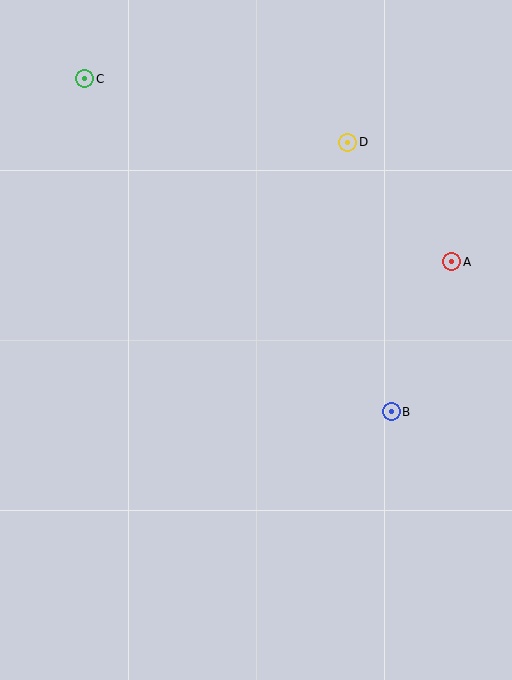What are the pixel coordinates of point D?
Point D is at (348, 142).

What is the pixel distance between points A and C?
The distance between A and C is 410 pixels.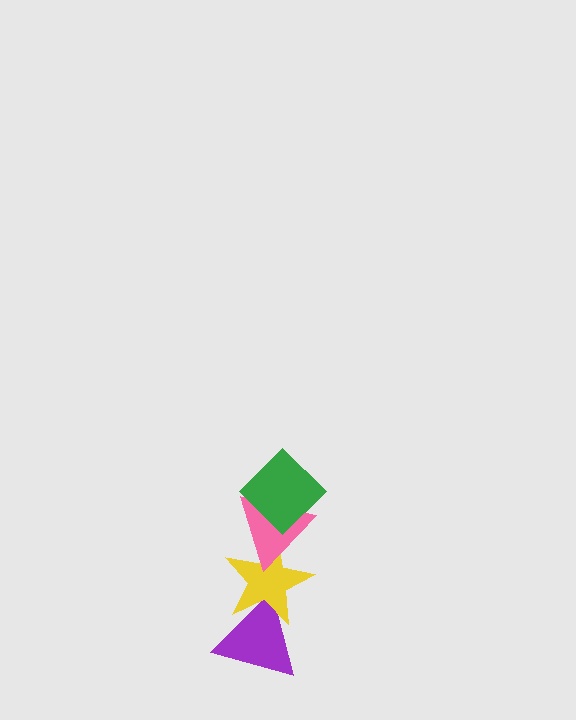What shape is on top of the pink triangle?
The green diamond is on top of the pink triangle.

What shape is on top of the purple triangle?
The yellow star is on top of the purple triangle.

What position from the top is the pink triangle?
The pink triangle is 2nd from the top.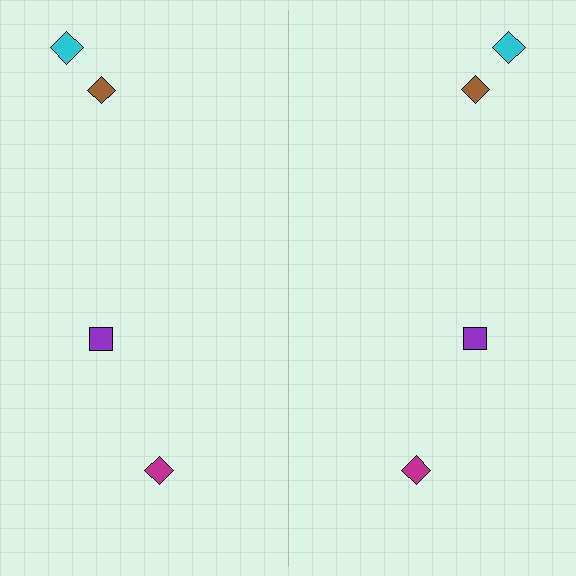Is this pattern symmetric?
Yes, this pattern has bilateral (reflection) symmetry.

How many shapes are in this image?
There are 8 shapes in this image.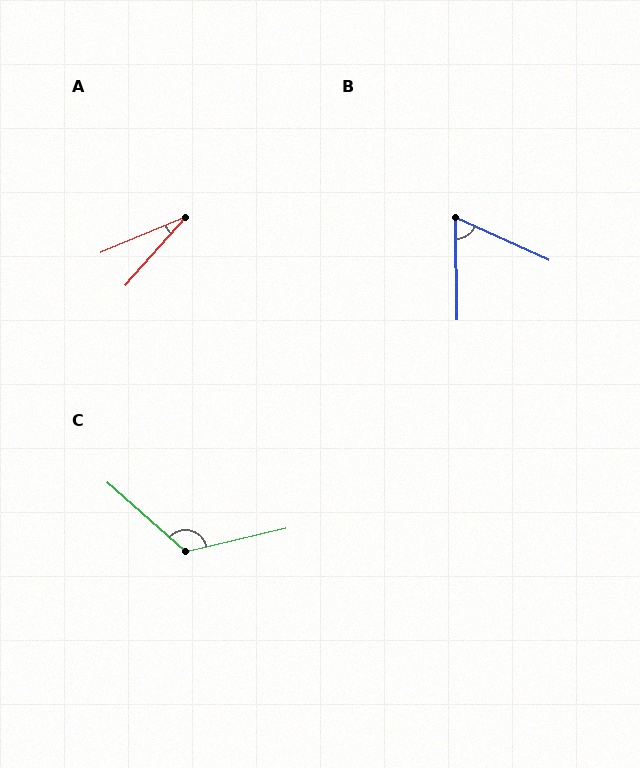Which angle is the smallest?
A, at approximately 25 degrees.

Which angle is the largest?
C, at approximately 126 degrees.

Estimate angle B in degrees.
Approximately 65 degrees.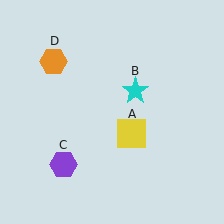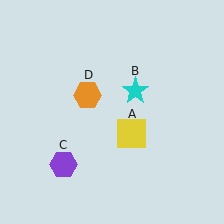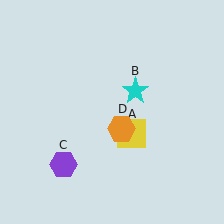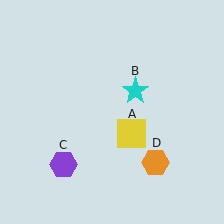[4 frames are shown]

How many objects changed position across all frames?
1 object changed position: orange hexagon (object D).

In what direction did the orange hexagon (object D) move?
The orange hexagon (object D) moved down and to the right.